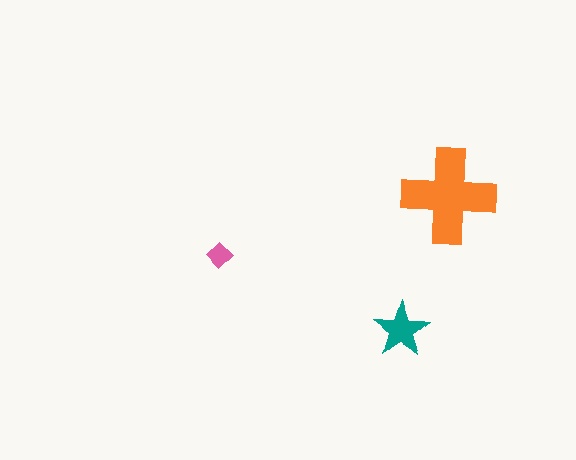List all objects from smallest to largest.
The pink diamond, the teal star, the orange cross.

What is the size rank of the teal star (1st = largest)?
2nd.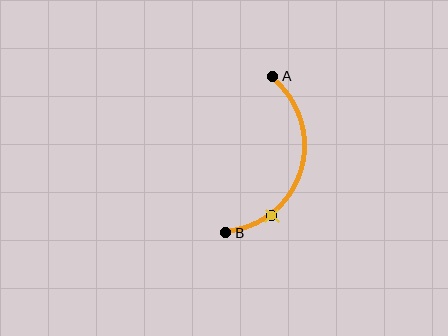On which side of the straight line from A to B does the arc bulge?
The arc bulges to the right of the straight line connecting A and B.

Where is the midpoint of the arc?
The arc midpoint is the point on the curve farthest from the straight line joining A and B. It sits to the right of that line.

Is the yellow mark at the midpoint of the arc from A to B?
No. The yellow mark lies on the arc but is closer to endpoint B. The arc midpoint would be at the point on the curve equidistant along the arc from both A and B.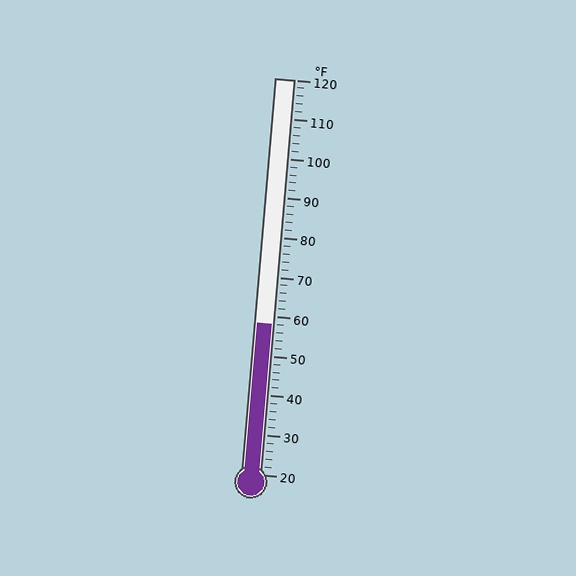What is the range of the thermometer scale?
The thermometer scale ranges from 20°F to 120°F.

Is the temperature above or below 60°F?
The temperature is below 60°F.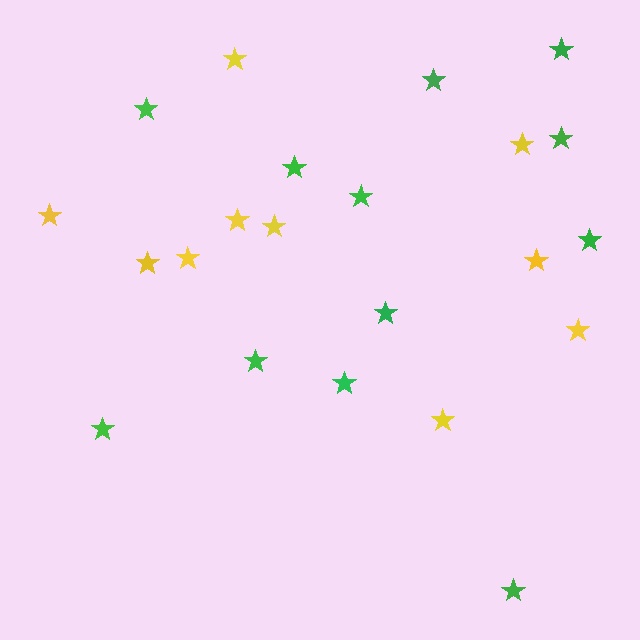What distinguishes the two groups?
There are 2 groups: one group of green stars (12) and one group of yellow stars (10).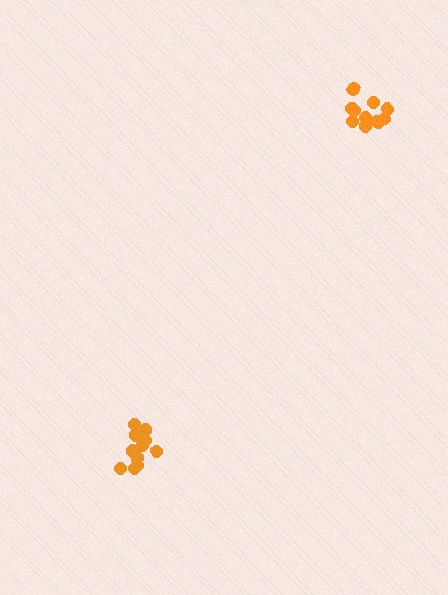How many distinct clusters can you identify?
There are 2 distinct clusters.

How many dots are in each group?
Group 1: 11 dots, Group 2: 11 dots (22 total).